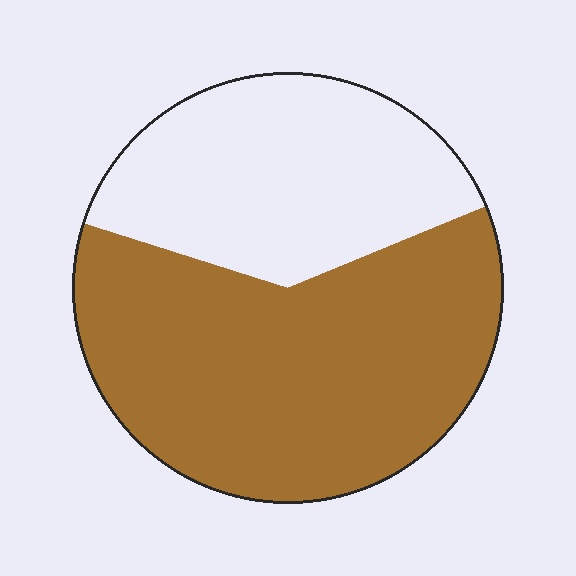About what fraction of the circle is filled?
About three fifths (3/5).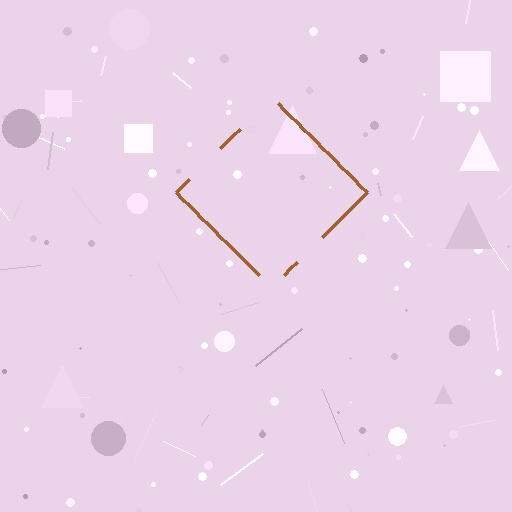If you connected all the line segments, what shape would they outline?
They would outline a diamond.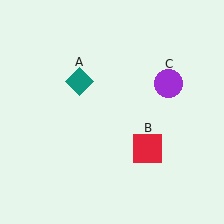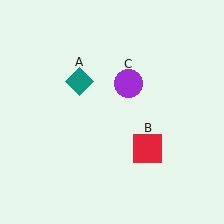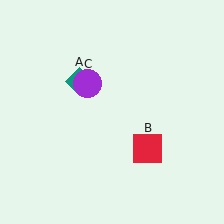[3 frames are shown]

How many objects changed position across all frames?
1 object changed position: purple circle (object C).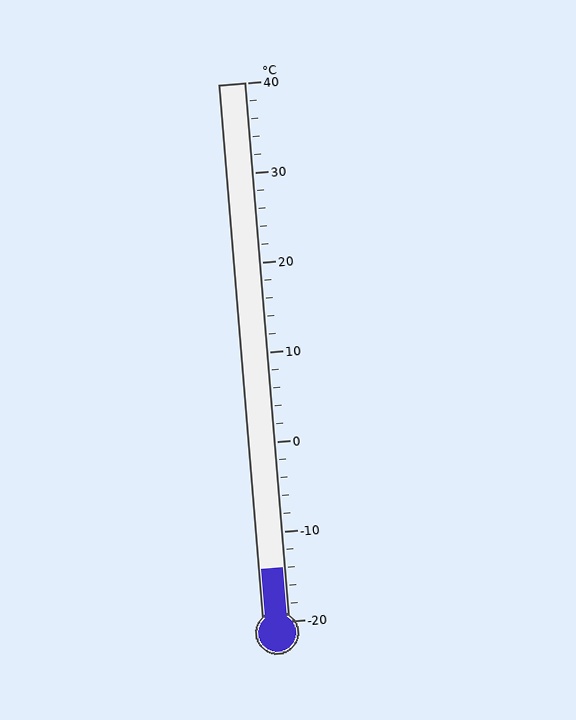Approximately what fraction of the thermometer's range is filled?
The thermometer is filled to approximately 10% of its range.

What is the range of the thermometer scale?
The thermometer scale ranges from -20°C to 40°C.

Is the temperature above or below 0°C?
The temperature is below 0°C.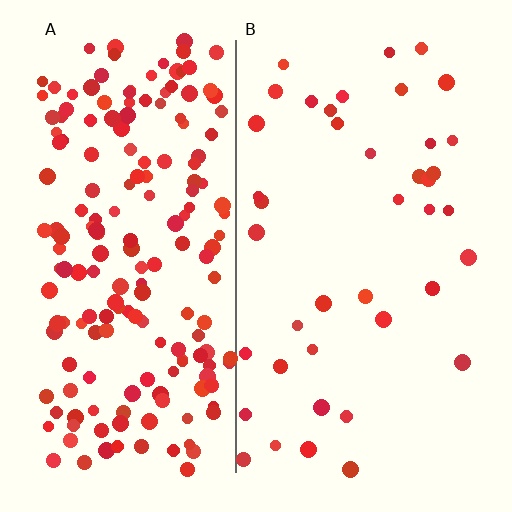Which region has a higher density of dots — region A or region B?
A (the left).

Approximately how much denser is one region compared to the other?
Approximately 4.6× — region A over region B.